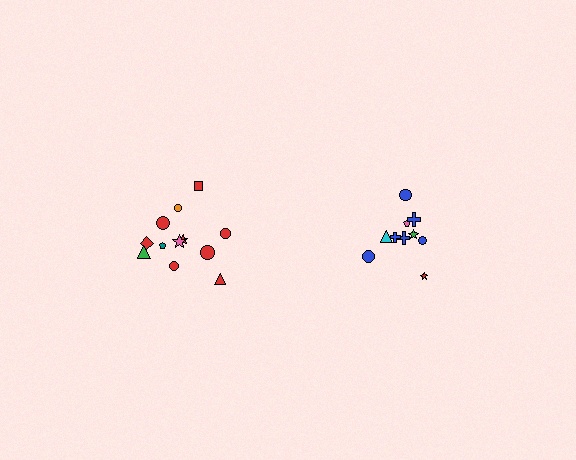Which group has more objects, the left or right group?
The left group.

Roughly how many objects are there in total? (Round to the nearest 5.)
Roughly 20 objects in total.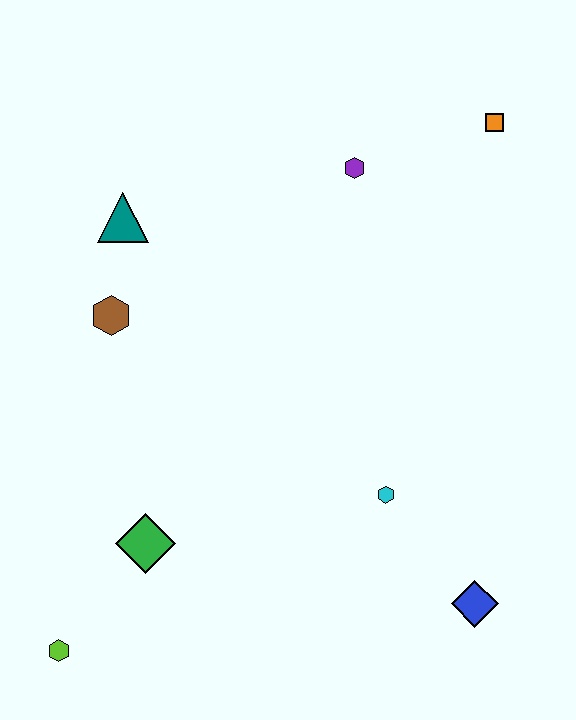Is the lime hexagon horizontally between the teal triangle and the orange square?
No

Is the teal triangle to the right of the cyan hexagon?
No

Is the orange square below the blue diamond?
No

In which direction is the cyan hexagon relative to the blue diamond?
The cyan hexagon is above the blue diamond.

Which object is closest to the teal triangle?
The brown hexagon is closest to the teal triangle.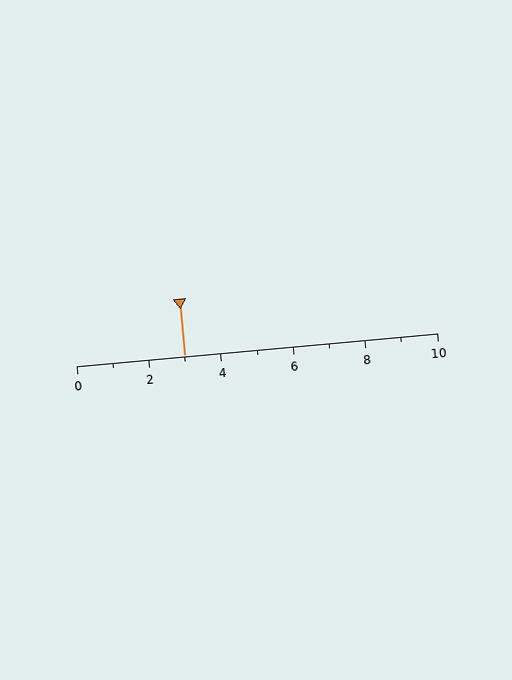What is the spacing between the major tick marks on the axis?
The major ticks are spaced 2 apart.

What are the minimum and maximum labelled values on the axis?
The axis runs from 0 to 10.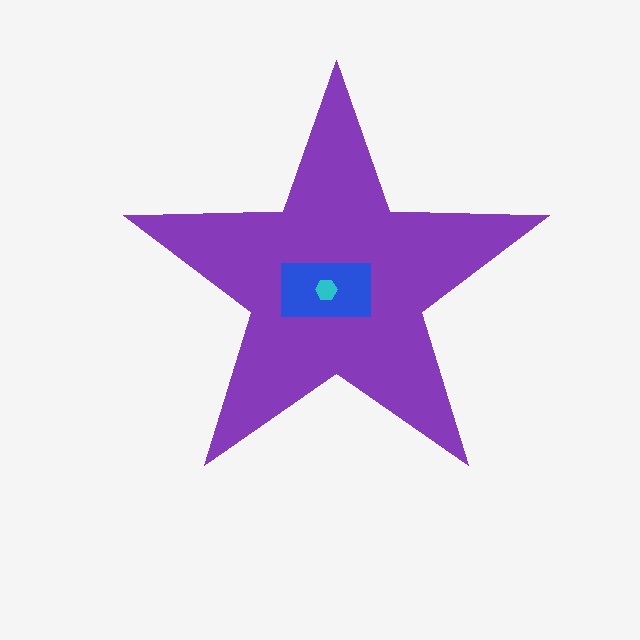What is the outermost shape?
The purple star.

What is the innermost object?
The cyan hexagon.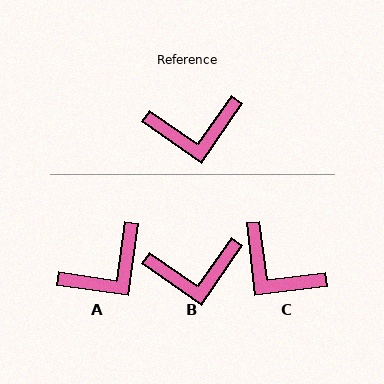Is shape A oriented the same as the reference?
No, it is off by about 27 degrees.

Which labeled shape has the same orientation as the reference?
B.